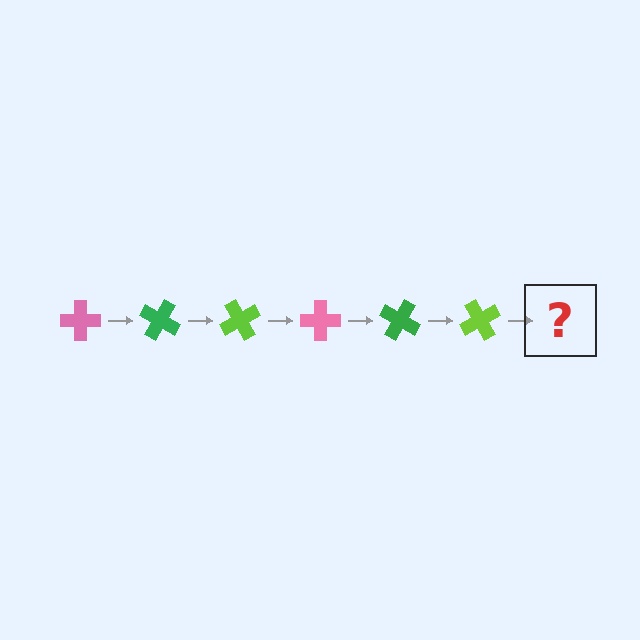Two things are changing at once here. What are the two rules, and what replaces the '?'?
The two rules are that it rotates 30 degrees each step and the color cycles through pink, green, and lime. The '?' should be a pink cross, rotated 180 degrees from the start.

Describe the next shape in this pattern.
It should be a pink cross, rotated 180 degrees from the start.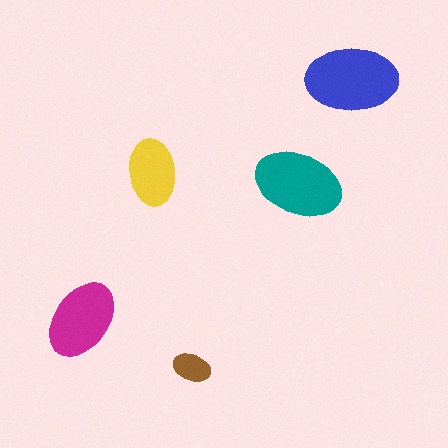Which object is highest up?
The blue ellipse is topmost.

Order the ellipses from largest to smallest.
the blue one, the teal one, the magenta one, the yellow one, the brown one.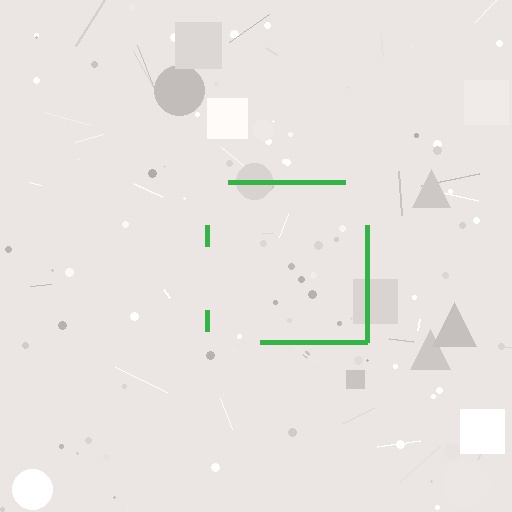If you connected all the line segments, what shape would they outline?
They would outline a square.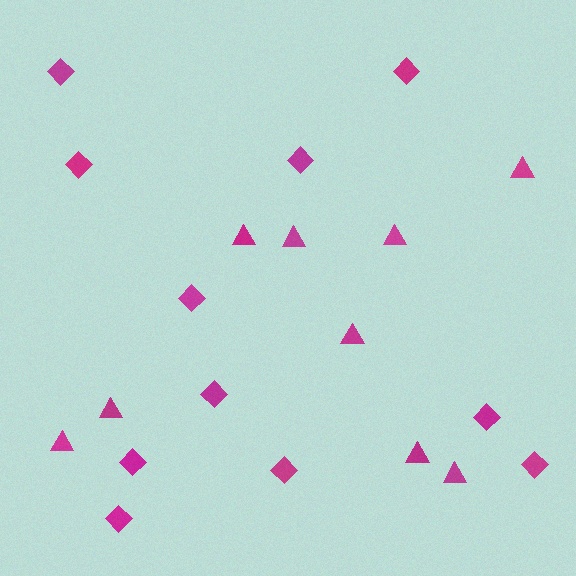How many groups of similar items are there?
There are 2 groups: one group of triangles (9) and one group of diamonds (11).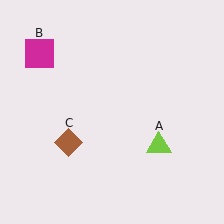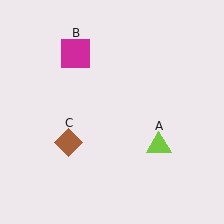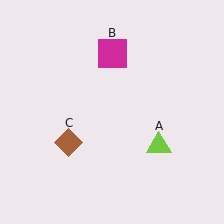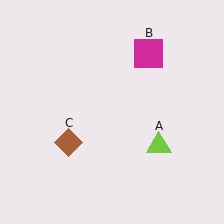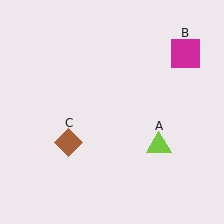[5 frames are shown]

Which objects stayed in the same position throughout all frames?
Lime triangle (object A) and brown diamond (object C) remained stationary.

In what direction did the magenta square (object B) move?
The magenta square (object B) moved right.